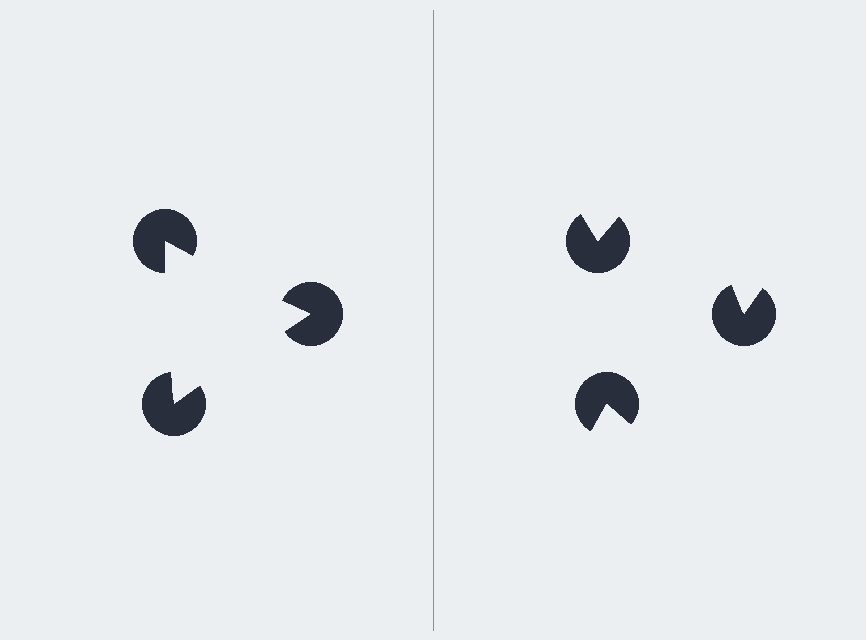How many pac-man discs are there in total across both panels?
6 — 3 on each side.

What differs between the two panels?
The pac-man discs are positioned identically on both sides; only the wedge orientations differ. On the left they align to a triangle; on the right they are misaligned.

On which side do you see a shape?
An illusory triangle appears on the left side. On the right side the wedge cuts are rotated, so no coherent shape forms.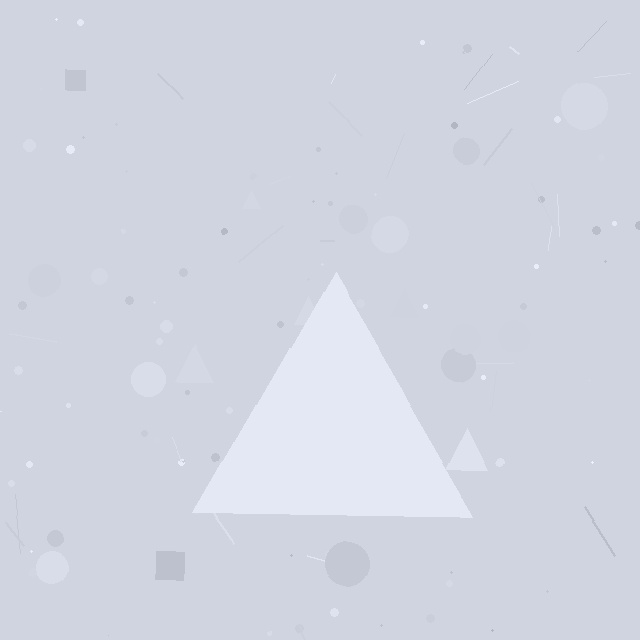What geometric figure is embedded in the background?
A triangle is embedded in the background.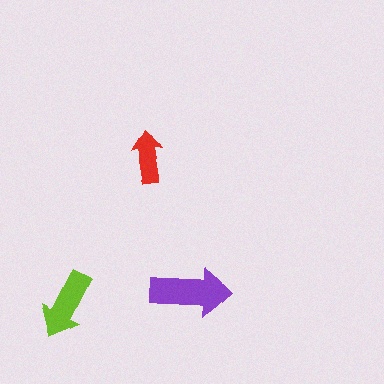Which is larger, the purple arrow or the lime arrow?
The purple one.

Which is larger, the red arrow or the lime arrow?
The lime one.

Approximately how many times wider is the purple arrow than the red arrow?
About 1.5 times wider.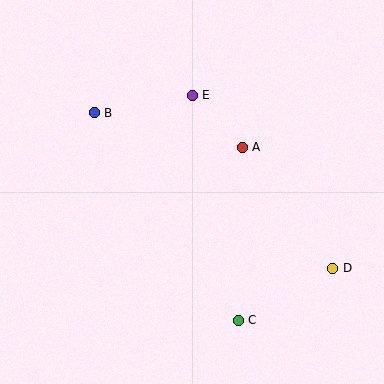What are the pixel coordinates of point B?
Point B is at (94, 113).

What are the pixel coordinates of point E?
Point E is at (192, 95).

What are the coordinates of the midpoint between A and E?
The midpoint between A and E is at (217, 121).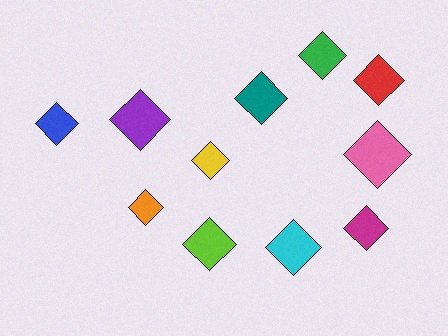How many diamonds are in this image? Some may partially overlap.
There are 11 diamonds.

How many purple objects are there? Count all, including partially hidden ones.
There is 1 purple object.